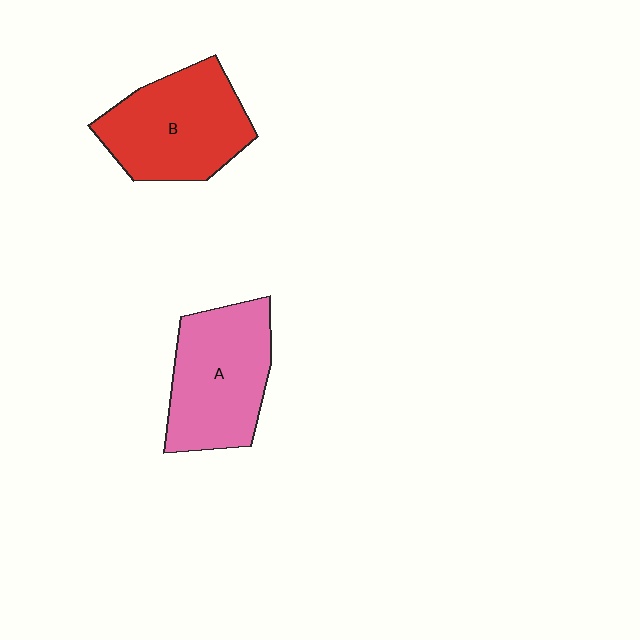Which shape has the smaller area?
Shape A (pink).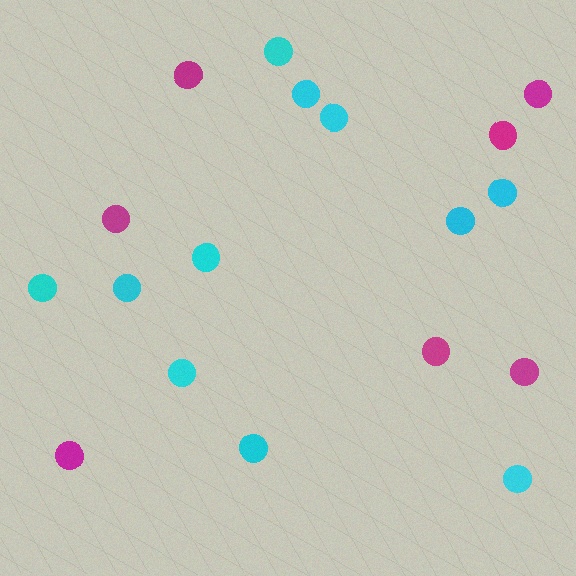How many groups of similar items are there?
There are 2 groups: one group of cyan circles (11) and one group of magenta circles (7).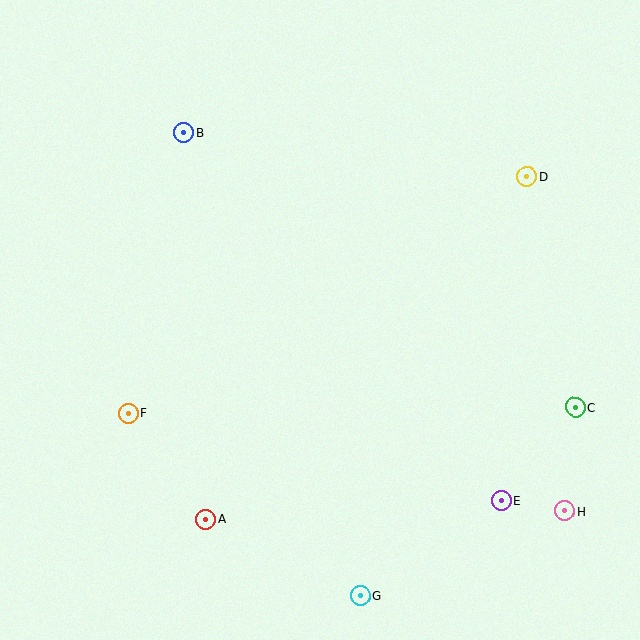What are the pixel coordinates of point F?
Point F is at (128, 414).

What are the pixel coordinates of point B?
Point B is at (184, 132).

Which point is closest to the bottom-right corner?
Point H is closest to the bottom-right corner.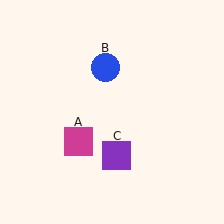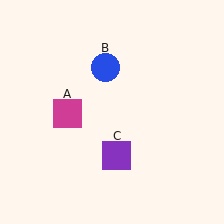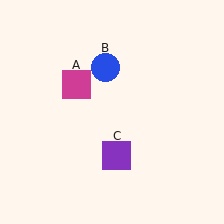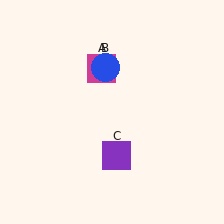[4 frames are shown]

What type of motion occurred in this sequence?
The magenta square (object A) rotated clockwise around the center of the scene.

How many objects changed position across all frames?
1 object changed position: magenta square (object A).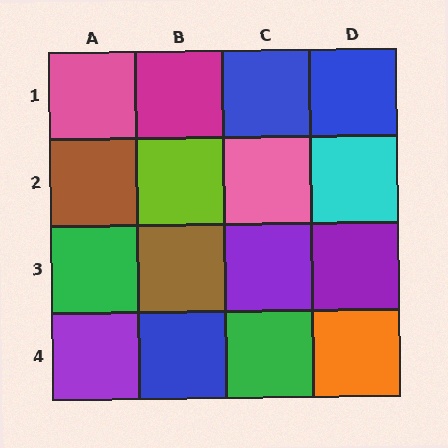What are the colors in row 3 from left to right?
Green, brown, purple, purple.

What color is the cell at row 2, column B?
Lime.